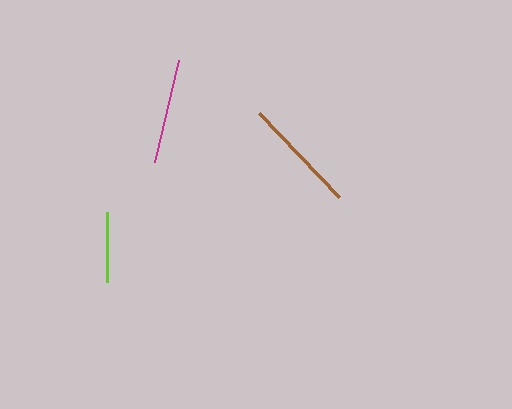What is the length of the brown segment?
The brown segment is approximately 116 pixels long.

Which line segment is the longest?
The brown line is the longest at approximately 116 pixels.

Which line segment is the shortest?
The lime line is the shortest at approximately 70 pixels.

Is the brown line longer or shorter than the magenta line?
The brown line is longer than the magenta line.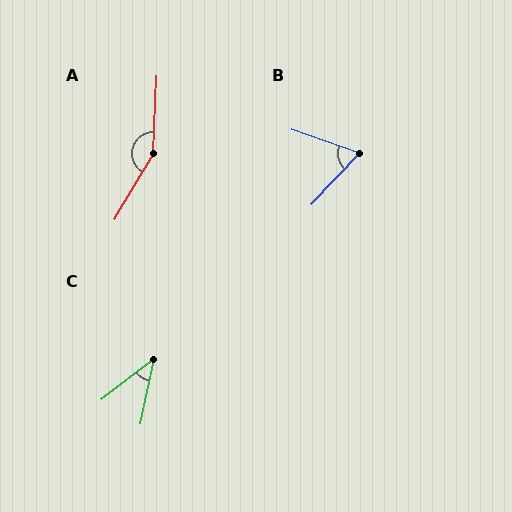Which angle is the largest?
A, at approximately 152 degrees.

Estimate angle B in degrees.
Approximately 66 degrees.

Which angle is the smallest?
C, at approximately 41 degrees.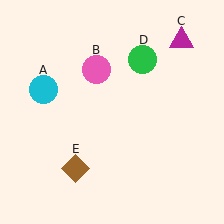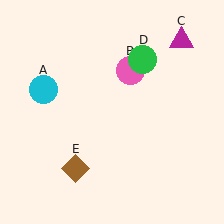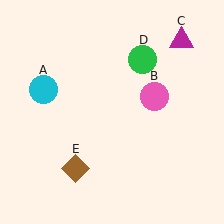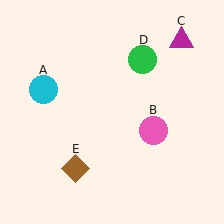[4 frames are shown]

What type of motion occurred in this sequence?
The pink circle (object B) rotated clockwise around the center of the scene.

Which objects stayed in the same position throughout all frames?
Cyan circle (object A) and magenta triangle (object C) and green circle (object D) and brown diamond (object E) remained stationary.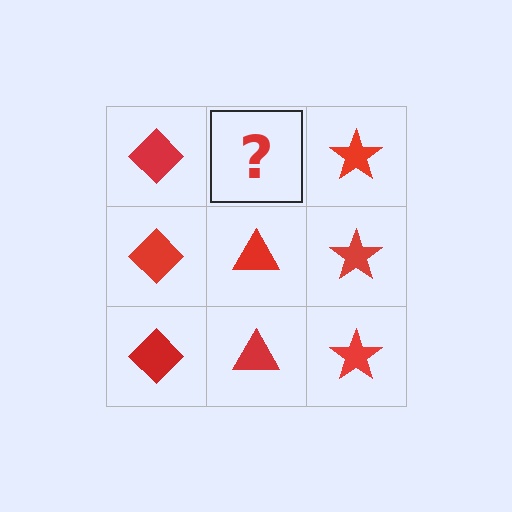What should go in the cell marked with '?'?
The missing cell should contain a red triangle.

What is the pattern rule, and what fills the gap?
The rule is that each column has a consistent shape. The gap should be filled with a red triangle.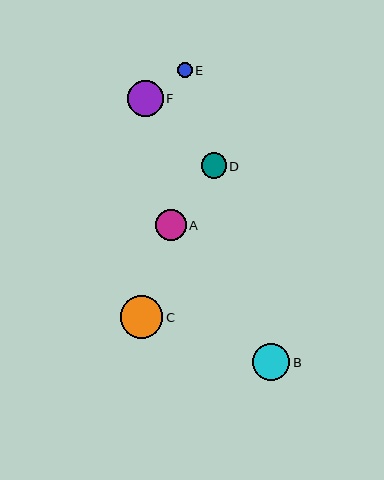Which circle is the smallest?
Circle E is the smallest with a size of approximately 15 pixels.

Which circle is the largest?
Circle C is the largest with a size of approximately 43 pixels.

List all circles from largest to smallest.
From largest to smallest: C, B, F, A, D, E.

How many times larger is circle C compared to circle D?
Circle C is approximately 1.7 times the size of circle D.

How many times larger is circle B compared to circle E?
Circle B is approximately 2.4 times the size of circle E.